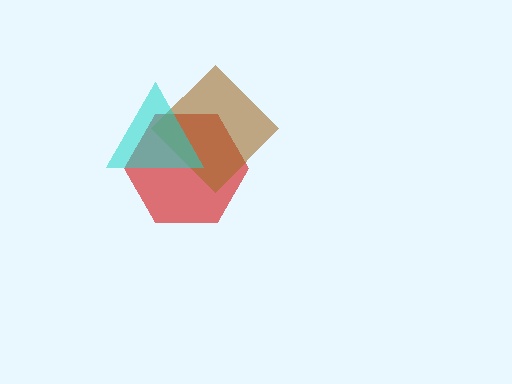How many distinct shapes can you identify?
There are 3 distinct shapes: a red hexagon, a brown diamond, a cyan triangle.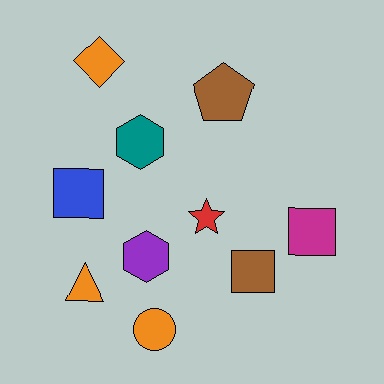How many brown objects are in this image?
There are 2 brown objects.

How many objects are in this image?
There are 10 objects.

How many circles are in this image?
There is 1 circle.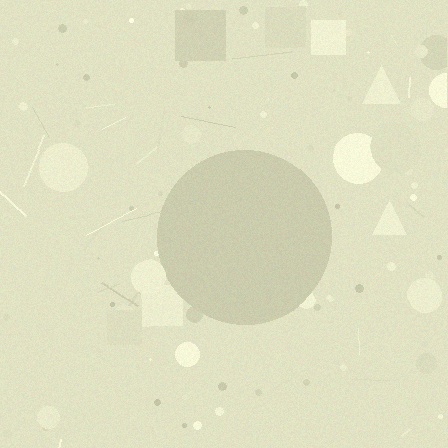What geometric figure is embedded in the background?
A circle is embedded in the background.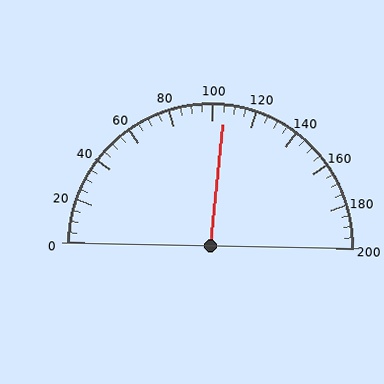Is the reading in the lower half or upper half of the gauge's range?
The reading is in the upper half of the range (0 to 200).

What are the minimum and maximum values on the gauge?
The gauge ranges from 0 to 200.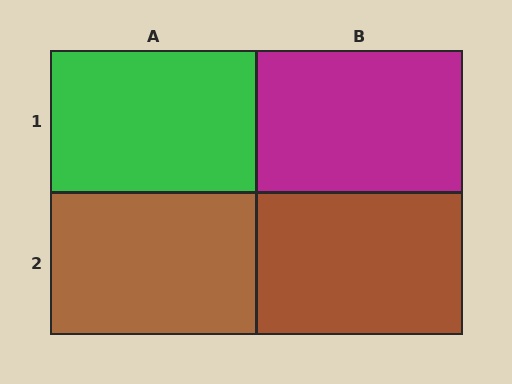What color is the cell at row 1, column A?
Green.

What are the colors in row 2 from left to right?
Brown, brown.